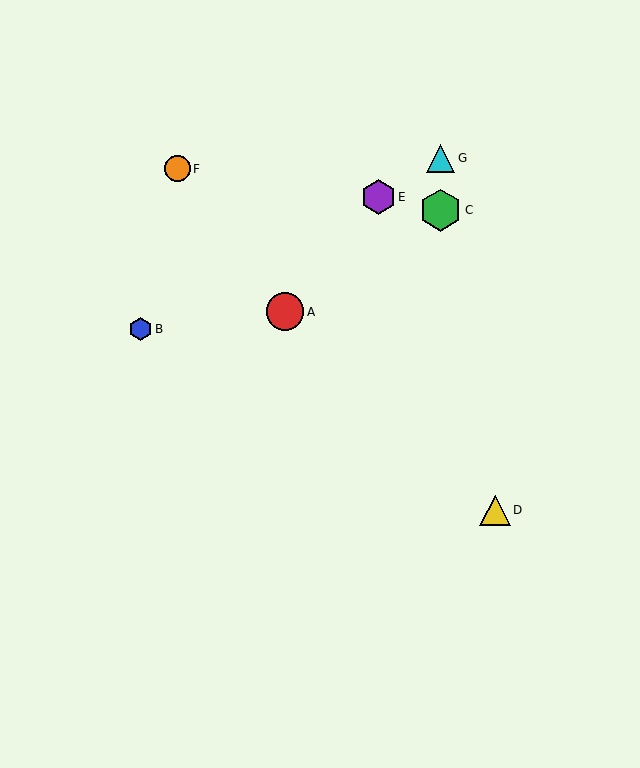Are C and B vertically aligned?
No, C is at x≈441 and B is at x≈140.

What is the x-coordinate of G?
Object G is at x≈441.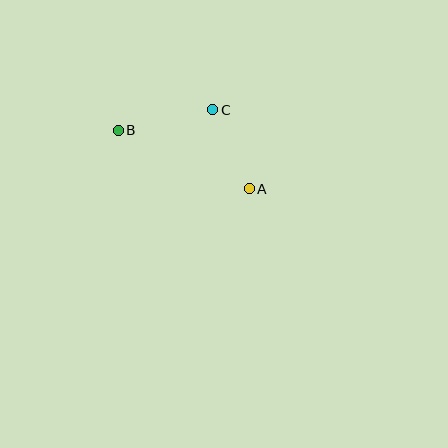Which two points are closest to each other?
Points A and C are closest to each other.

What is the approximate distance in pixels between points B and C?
The distance between B and C is approximately 97 pixels.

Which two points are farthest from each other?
Points A and B are farthest from each other.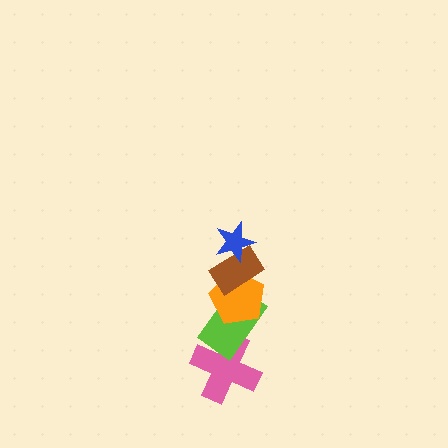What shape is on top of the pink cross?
The lime rectangle is on top of the pink cross.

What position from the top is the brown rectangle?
The brown rectangle is 2nd from the top.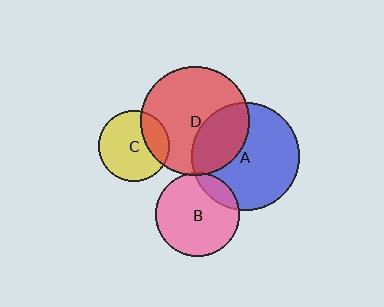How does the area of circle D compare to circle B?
Approximately 1.7 times.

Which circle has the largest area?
Circle D (red).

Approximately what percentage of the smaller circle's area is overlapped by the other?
Approximately 5%.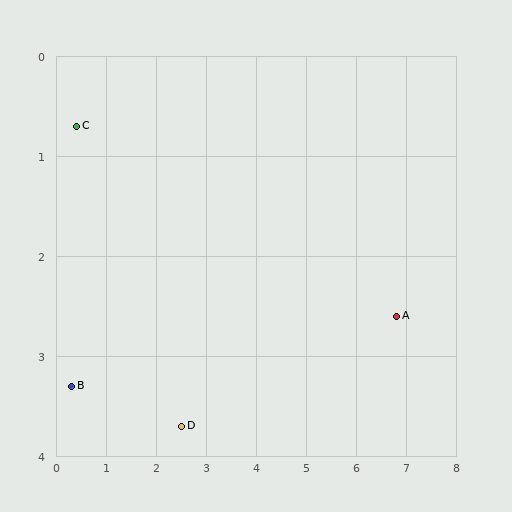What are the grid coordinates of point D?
Point D is at approximately (2.5, 3.7).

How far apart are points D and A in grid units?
Points D and A are about 4.4 grid units apart.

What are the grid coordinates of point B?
Point B is at approximately (0.3, 3.3).